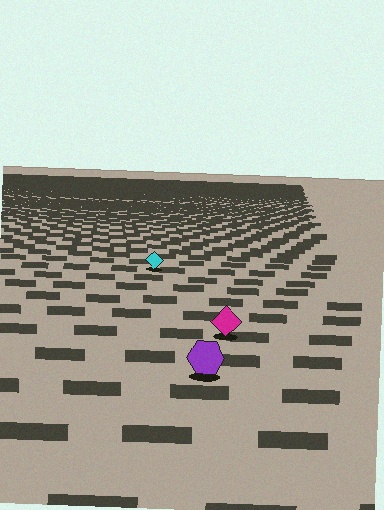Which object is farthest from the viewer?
The cyan diamond is farthest from the viewer. It appears smaller and the ground texture around it is denser.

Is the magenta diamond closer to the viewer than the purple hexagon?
No. The purple hexagon is closer — you can tell from the texture gradient: the ground texture is coarser near it.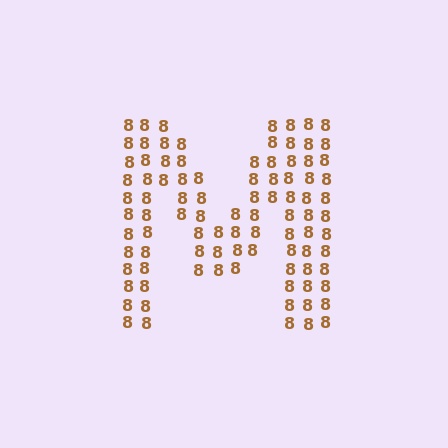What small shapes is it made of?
It is made of small digit 8's.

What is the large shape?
The large shape is the letter M.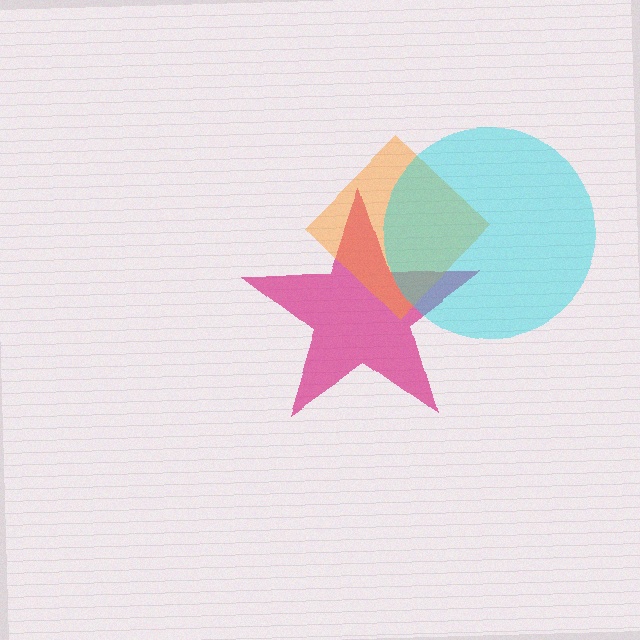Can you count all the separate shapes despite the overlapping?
Yes, there are 3 separate shapes.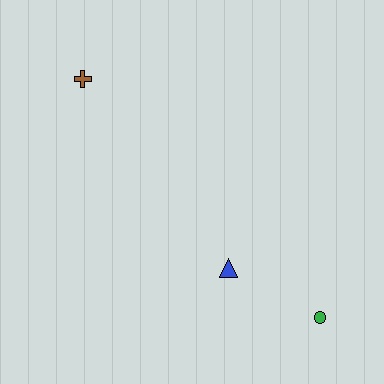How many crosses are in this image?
There is 1 cross.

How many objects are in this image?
There are 3 objects.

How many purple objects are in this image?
There are no purple objects.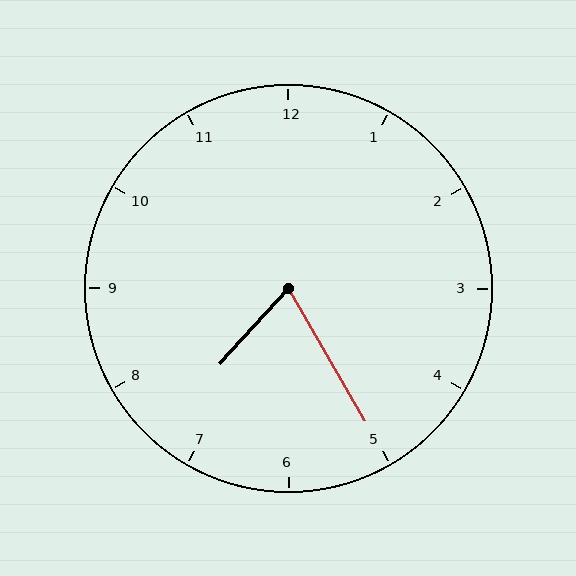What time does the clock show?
7:25.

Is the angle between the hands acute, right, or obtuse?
It is acute.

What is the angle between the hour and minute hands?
Approximately 72 degrees.